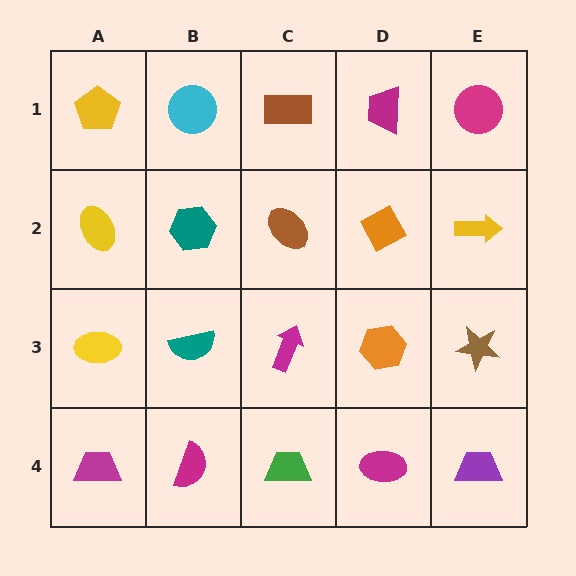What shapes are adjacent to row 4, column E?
A brown star (row 3, column E), a magenta ellipse (row 4, column D).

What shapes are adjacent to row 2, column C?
A brown rectangle (row 1, column C), a magenta arrow (row 3, column C), a teal hexagon (row 2, column B), an orange diamond (row 2, column D).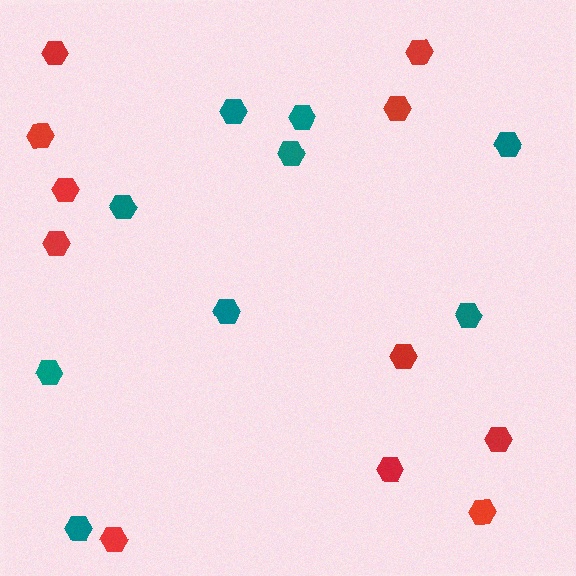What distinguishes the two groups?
There are 2 groups: one group of teal hexagons (9) and one group of red hexagons (11).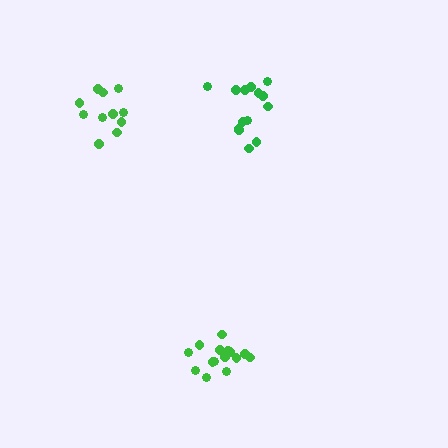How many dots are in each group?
Group 1: 14 dots, Group 2: 15 dots, Group 3: 12 dots (41 total).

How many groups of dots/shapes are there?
There are 3 groups.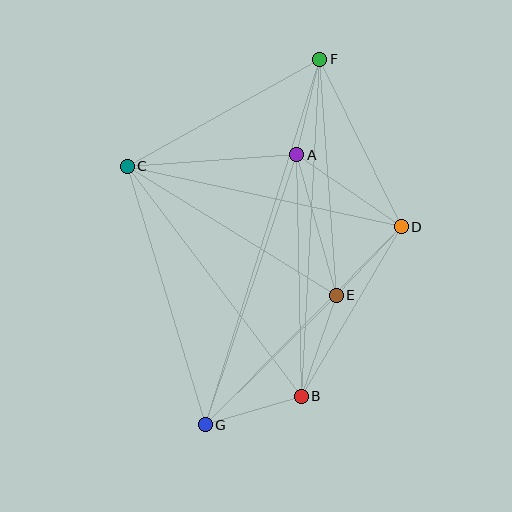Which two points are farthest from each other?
Points F and G are farthest from each other.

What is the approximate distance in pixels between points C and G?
The distance between C and G is approximately 270 pixels.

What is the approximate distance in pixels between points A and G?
The distance between A and G is approximately 285 pixels.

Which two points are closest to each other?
Points D and E are closest to each other.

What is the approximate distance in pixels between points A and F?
The distance between A and F is approximately 98 pixels.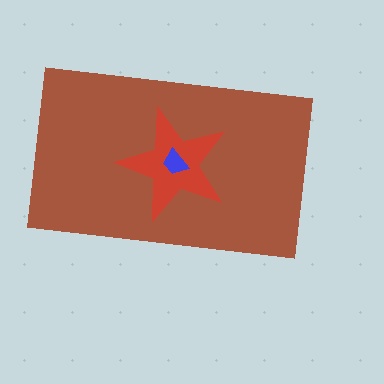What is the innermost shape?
The blue trapezoid.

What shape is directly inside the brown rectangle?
The red star.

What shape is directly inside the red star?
The blue trapezoid.